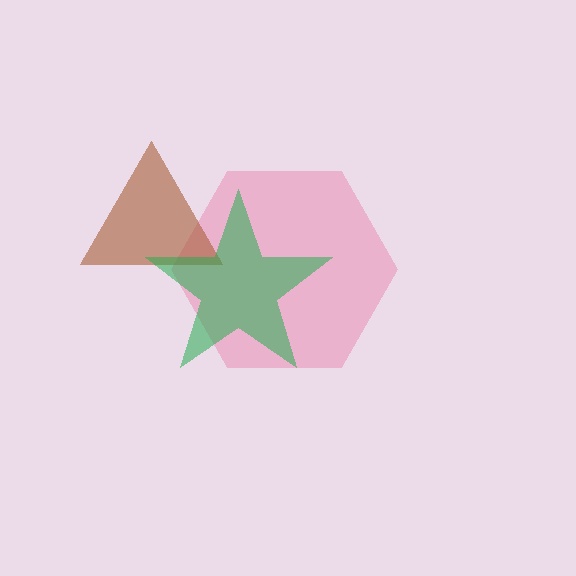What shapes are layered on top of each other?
The layered shapes are: a pink hexagon, a brown triangle, a green star.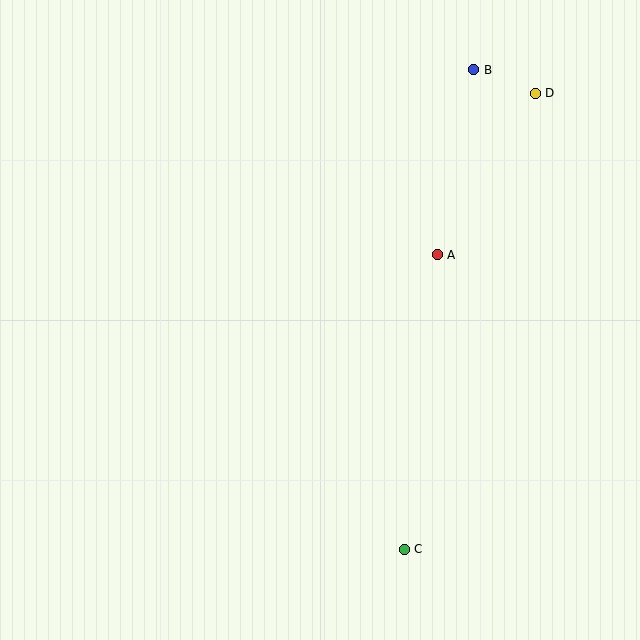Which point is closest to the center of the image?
Point A at (437, 255) is closest to the center.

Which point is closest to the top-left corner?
Point B is closest to the top-left corner.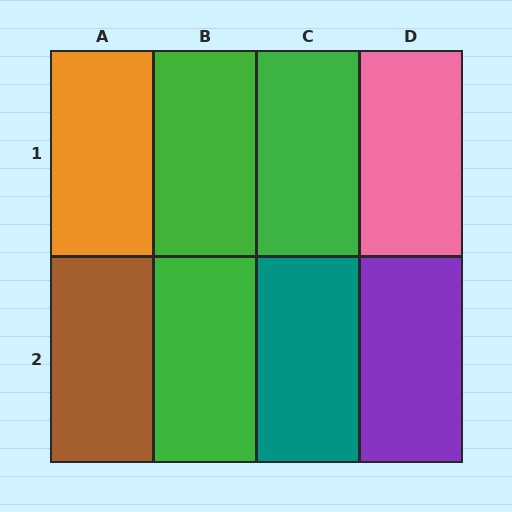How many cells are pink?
1 cell is pink.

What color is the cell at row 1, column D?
Pink.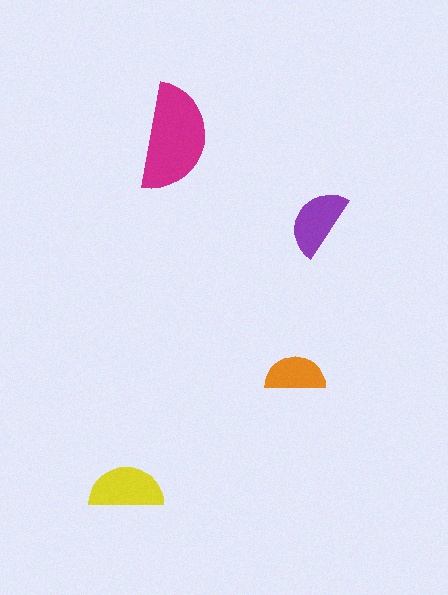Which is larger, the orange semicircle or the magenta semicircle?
The magenta one.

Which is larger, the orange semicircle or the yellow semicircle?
The yellow one.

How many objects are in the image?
There are 4 objects in the image.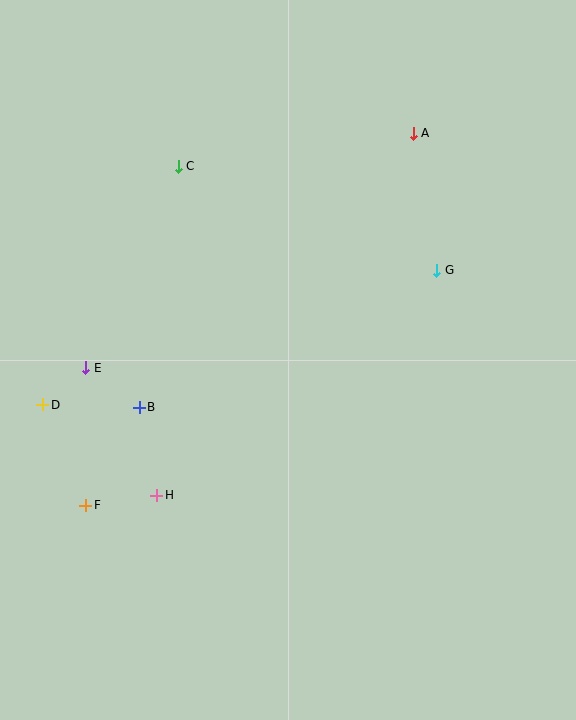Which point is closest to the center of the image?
Point B at (139, 407) is closest to the center.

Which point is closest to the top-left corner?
Point C is closest to the top-left corner.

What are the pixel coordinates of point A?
Point A is at (413, 133).